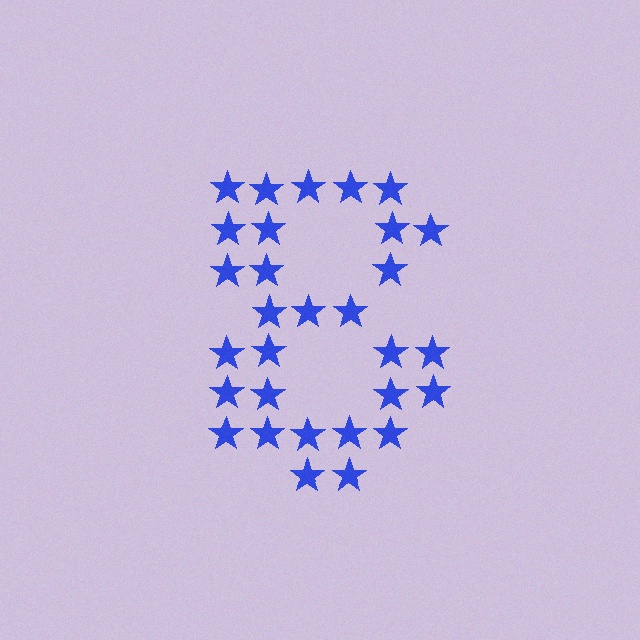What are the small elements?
The small elements are stars.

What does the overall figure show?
The overall figure shows the digit 8.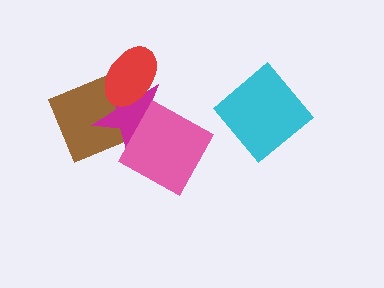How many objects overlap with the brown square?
2 objects overlap with the brown square.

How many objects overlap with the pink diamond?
1 object overlaps with the pink diamond.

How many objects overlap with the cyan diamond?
0 objects overlap with the cyan diamond.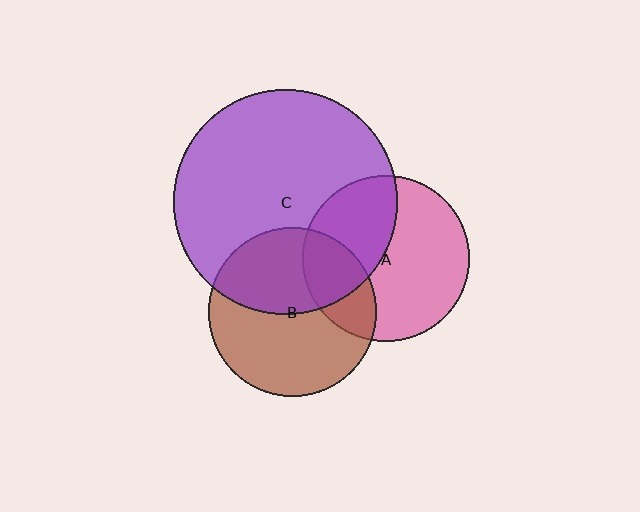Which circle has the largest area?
Circle C (purple).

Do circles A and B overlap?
Yes.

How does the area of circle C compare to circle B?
Approximately 1.8 times.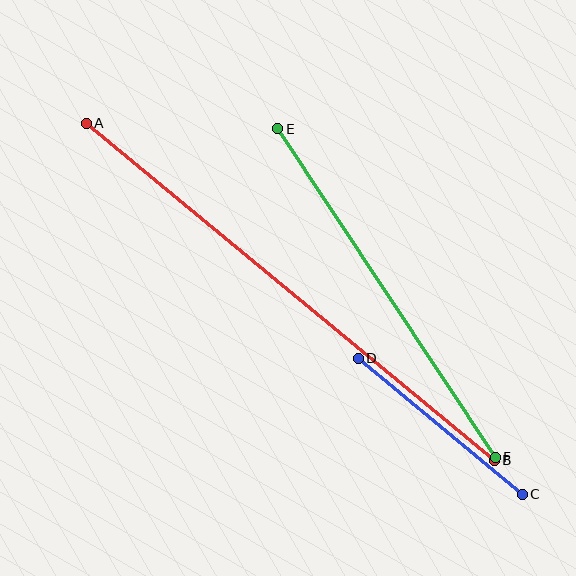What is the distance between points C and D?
The distance is approximately 213 pixels.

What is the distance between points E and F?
The distance is approximately 394 pixels.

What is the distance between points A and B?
The distance is approximately 530 pixels.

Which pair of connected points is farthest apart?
Points A and B are farthest apart.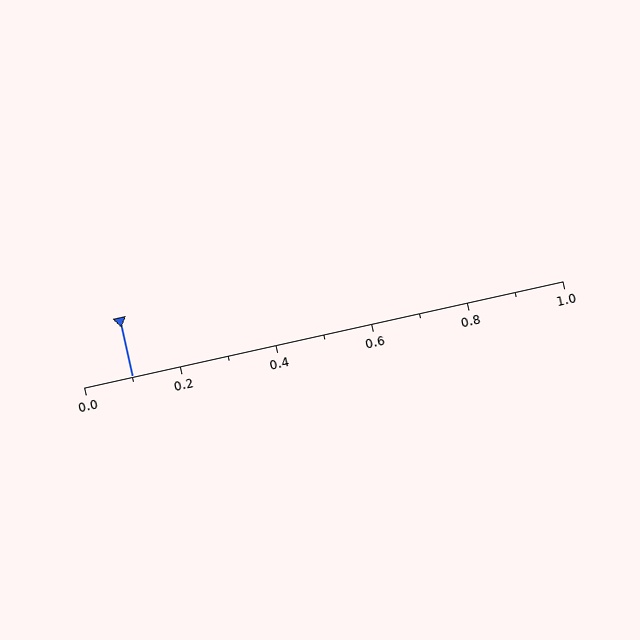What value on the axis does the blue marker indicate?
The marker indicates approximately 0.1.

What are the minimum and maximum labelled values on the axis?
The axis runs from 0.0 to 1.0.